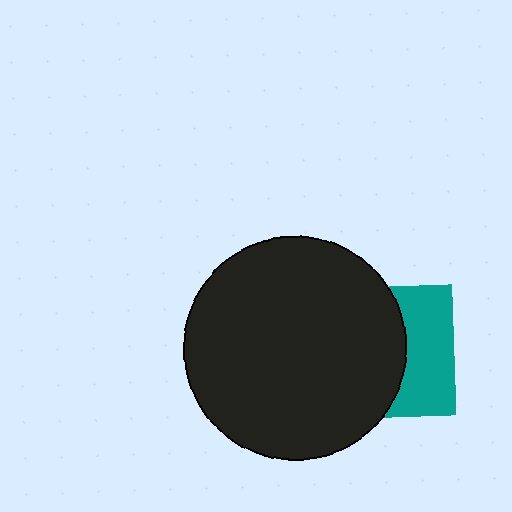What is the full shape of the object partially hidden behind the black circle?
The partially hidden object is a teal square.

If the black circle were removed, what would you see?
You would see the complete teal square.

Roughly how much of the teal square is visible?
A small part of it is visible (roughly 41%).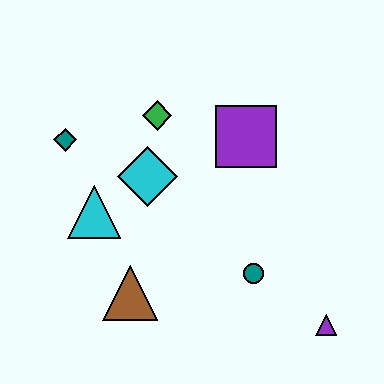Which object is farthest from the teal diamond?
The purple triangle is farthest from the teal diamond.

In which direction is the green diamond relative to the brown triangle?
The green diamond is above the brown triangle.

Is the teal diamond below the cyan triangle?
No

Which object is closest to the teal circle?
The purple triangle is closest to the teal circle.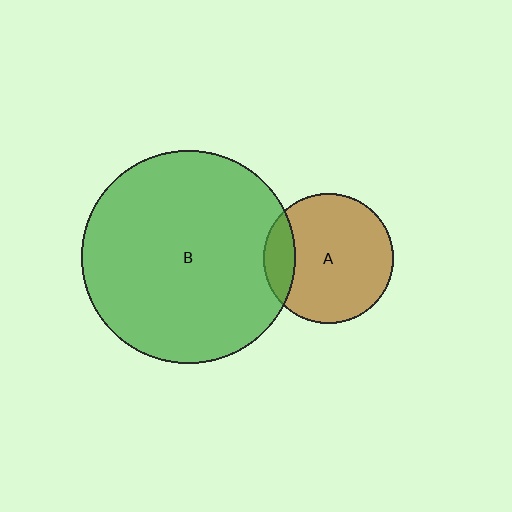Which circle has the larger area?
Circle B (green).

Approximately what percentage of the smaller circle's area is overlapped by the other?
Approximately 15%.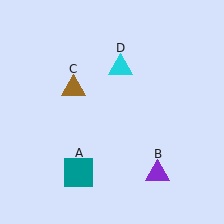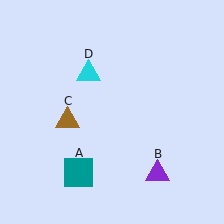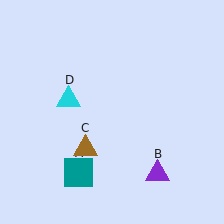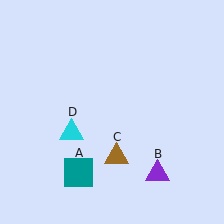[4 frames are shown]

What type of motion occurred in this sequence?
The brown triangle (object C), cyan triangle (object D) rotated counterclockwise around the center of the scene.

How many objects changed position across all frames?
2 objects changed position: brown triangle (object C), cyan triangle (object D).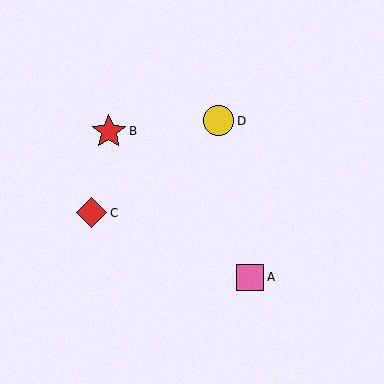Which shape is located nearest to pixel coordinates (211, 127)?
The yellow circle (labeled D) at (219, 121) is nearest to that location.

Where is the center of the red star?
The center of the red star is at (109, 131).